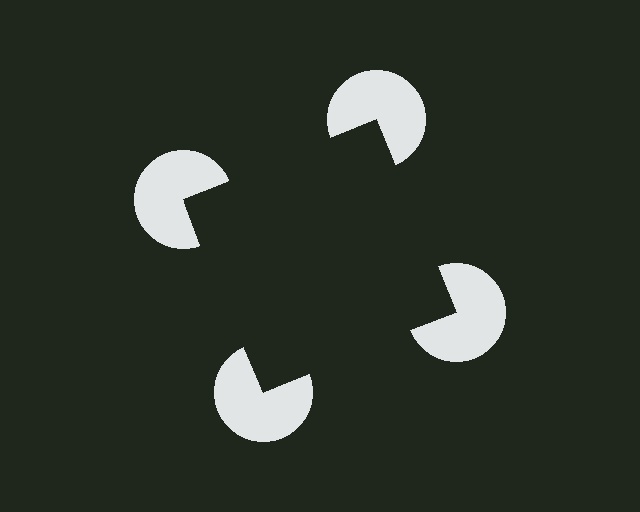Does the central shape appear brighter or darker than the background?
It typically appears slightly darker than the background, even though no actual brightness change is drawn.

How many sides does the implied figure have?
4 sides.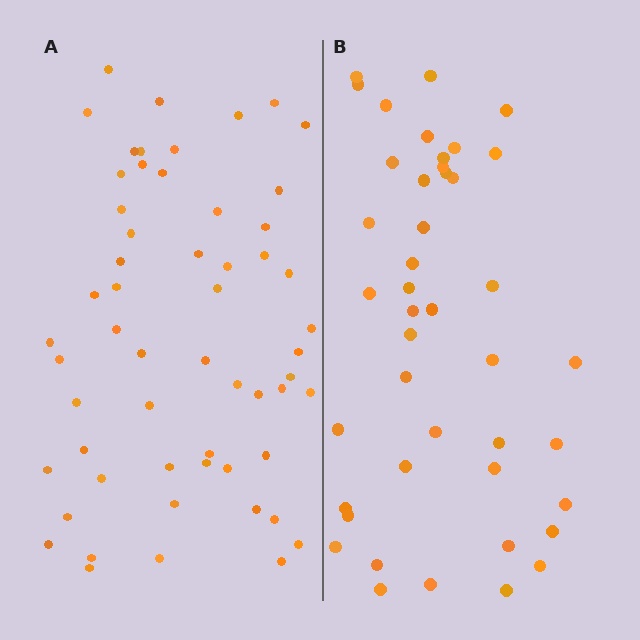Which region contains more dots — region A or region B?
Region A (the left region) has more dots.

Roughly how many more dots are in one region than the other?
Region A has approximately 15 more dots than region B.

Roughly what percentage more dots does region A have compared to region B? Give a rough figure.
About 35% more.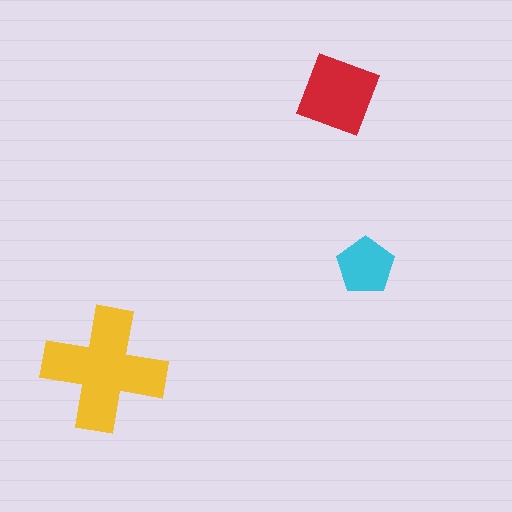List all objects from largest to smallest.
The yellow cross, the red square, the cyan pentagon.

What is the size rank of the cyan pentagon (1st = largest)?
3rd.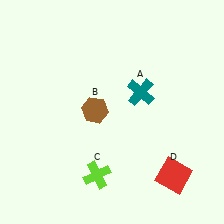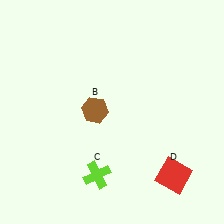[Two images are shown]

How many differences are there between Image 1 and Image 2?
There is 1 difference between the two images.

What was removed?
The teal cross (A) was removed in Image 2.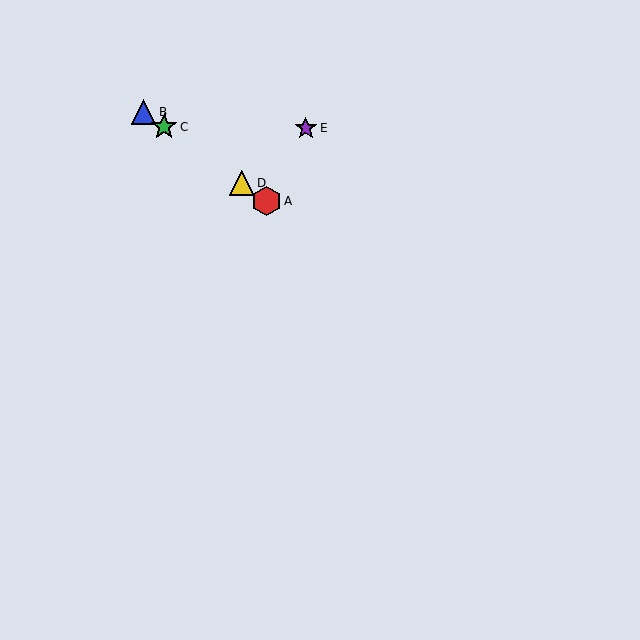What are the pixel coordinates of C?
Object C is at (164, 127).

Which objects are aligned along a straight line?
Objects A, B, C, D are aligned along a straight line.